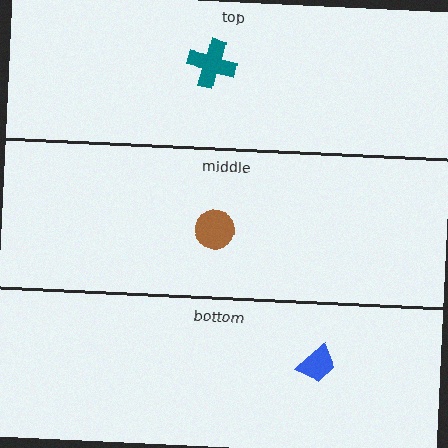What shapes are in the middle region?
The brown circle.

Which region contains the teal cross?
The top region.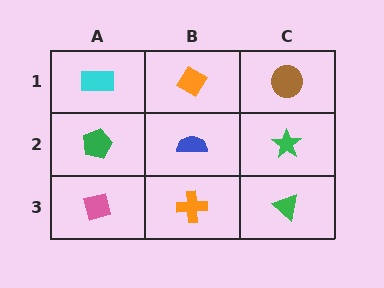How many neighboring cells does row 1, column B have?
3.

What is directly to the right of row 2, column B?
A green star.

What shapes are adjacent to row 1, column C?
A green star (row 2, column C), an orange diamond (row 1, column B).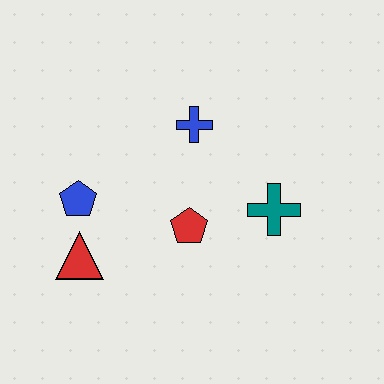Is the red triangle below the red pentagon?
Yes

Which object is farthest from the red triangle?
The teal cross is farthest from the red triangle.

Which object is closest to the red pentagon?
The teal cross is closest to the red pentagon.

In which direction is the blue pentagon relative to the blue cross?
The blue pentagon is to the left of the blue cross.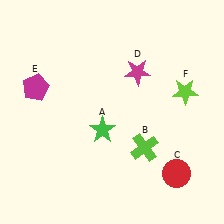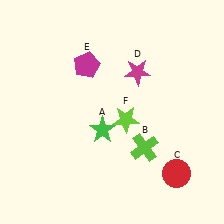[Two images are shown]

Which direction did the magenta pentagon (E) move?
The magenta pentagon (E) moved right.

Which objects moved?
The objects that moved are: the magenta pentagon (E), the lime star (F).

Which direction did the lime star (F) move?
The lime star (F) moved left.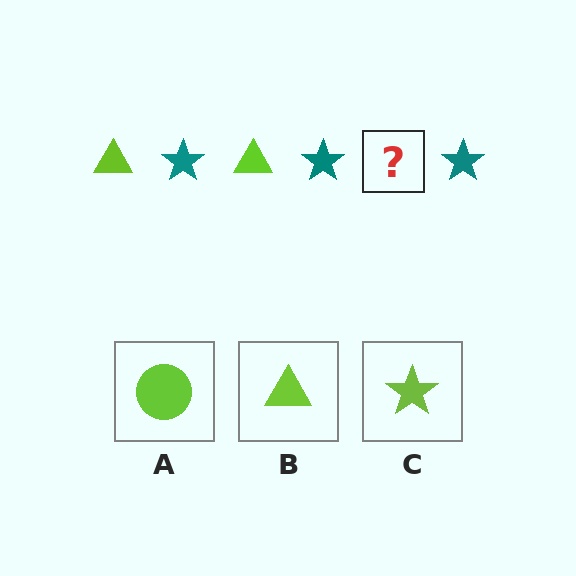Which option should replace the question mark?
Option B.